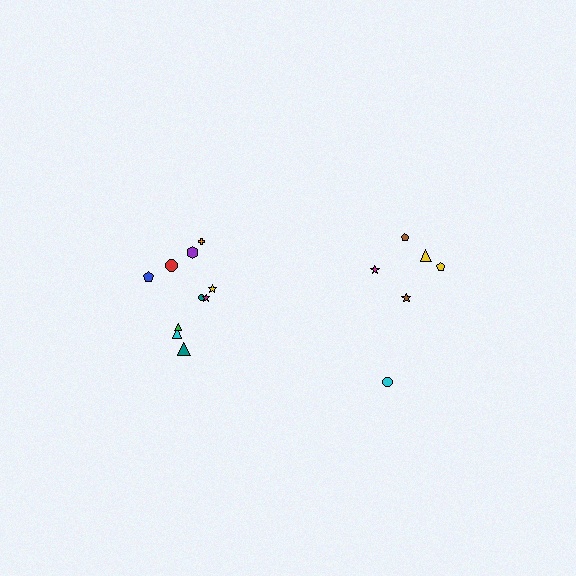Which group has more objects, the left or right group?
The left group.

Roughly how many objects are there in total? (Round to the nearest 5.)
Roughly 15 objects in total.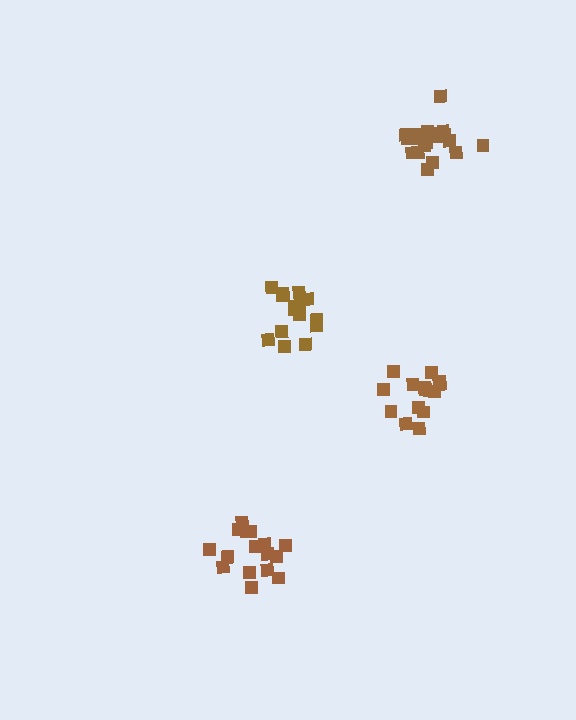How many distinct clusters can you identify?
There are 4 distinct clusters.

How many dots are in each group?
Group 1: 15 dots, Group 2: 16 dots, Group 3: 17 dots, Group 4: 20 dots (68 total).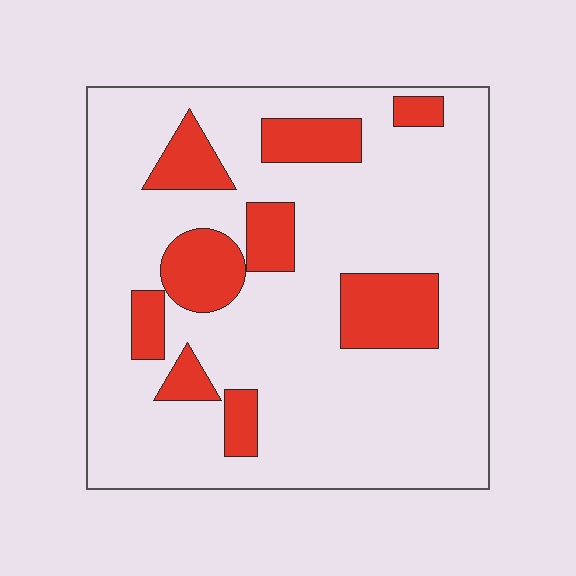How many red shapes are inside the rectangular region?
9.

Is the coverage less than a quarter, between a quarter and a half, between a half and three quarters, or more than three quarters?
Less than a quarter.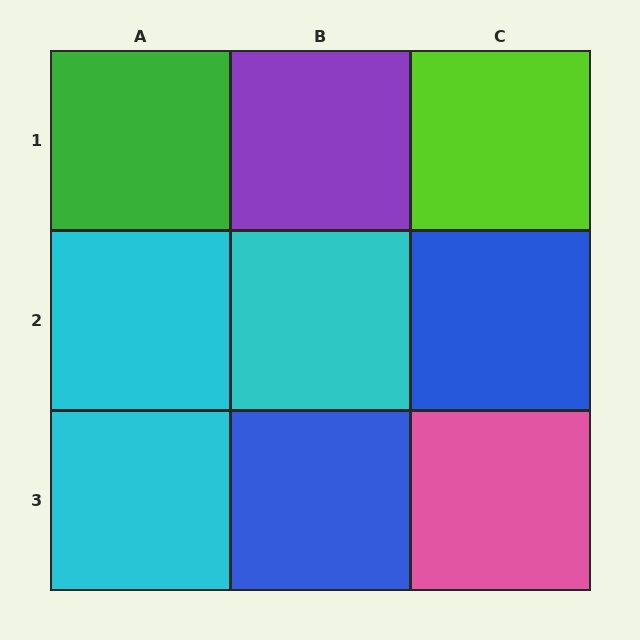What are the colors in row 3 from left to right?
Cyan, blue, pink.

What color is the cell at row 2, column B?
Cyan.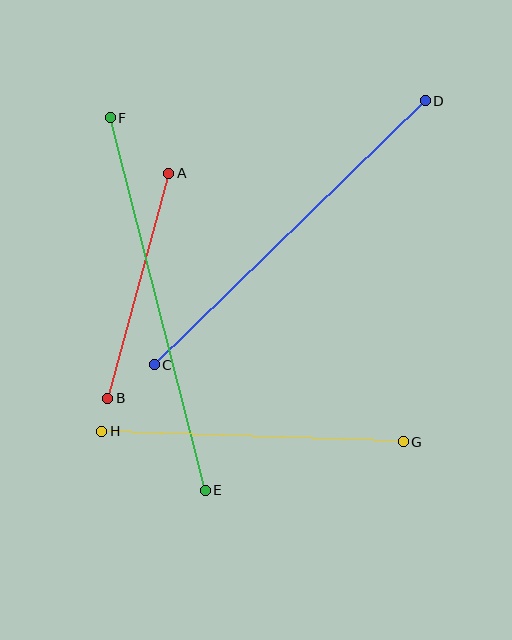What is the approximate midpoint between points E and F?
The midpoint is at approximately (158, 304) pixels.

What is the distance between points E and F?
The distance is approximately 385 pixels.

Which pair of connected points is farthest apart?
Points E and F are farthest apart.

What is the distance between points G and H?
The distance is approximately 302 pixels.